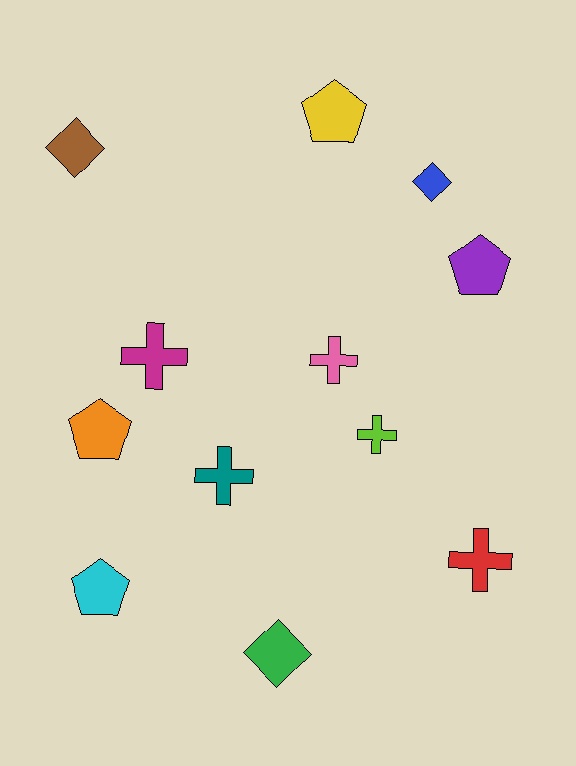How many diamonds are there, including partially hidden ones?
There are 3 diamonds.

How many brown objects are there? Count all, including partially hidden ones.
There is 1 brown object.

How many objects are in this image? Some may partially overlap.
There are 12 objects.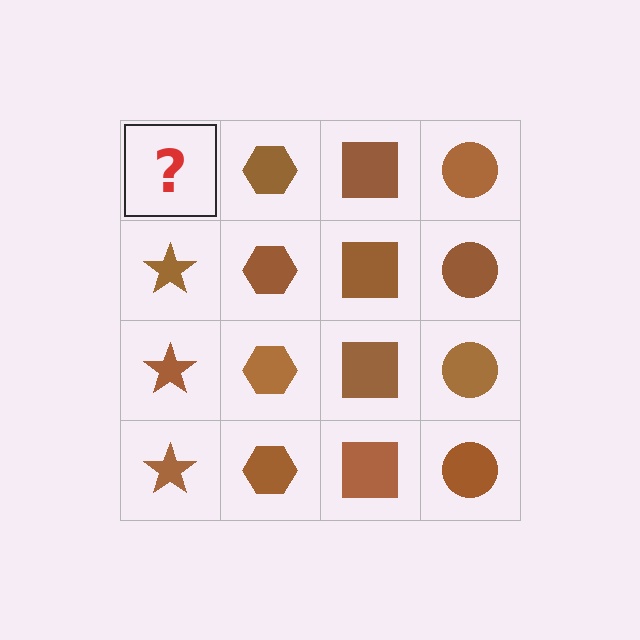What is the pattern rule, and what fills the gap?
The rule is that each column has a consistent shape. The gap should be filled with a brown star.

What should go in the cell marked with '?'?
The missing cell should contain a brown star.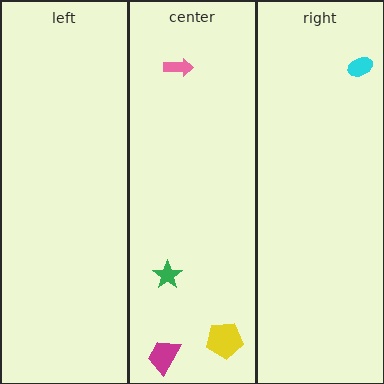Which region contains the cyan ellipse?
The right region.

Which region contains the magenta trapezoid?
The center region.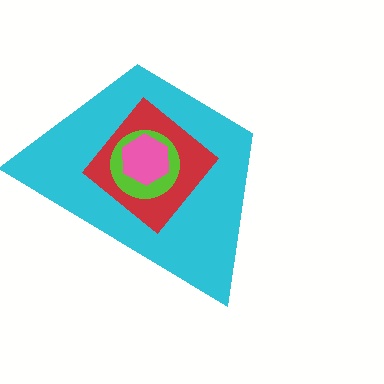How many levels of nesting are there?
4.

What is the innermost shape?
The pink hexagon.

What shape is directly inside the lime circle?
The pink hexagon.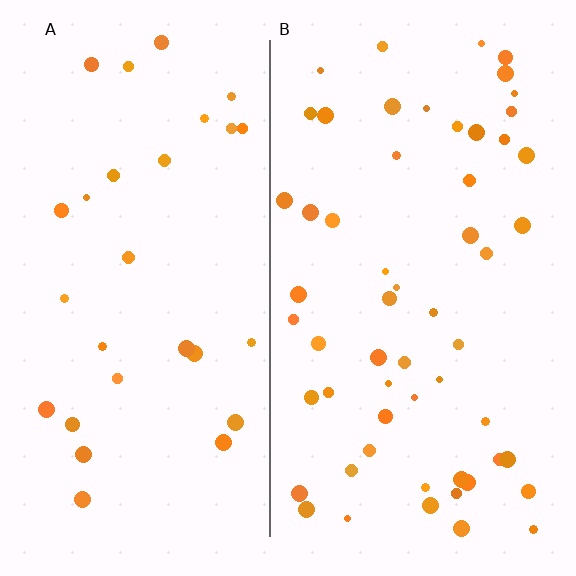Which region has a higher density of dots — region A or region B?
B (the right).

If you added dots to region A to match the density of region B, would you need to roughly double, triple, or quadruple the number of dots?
Approximately double.